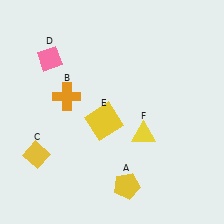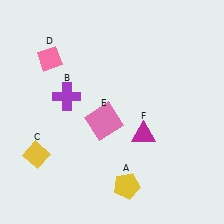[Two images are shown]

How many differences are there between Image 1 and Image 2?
There are 3 differences between the two images.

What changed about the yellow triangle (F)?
In Image 1, F is yellow. In Image 2, it changed to magenta.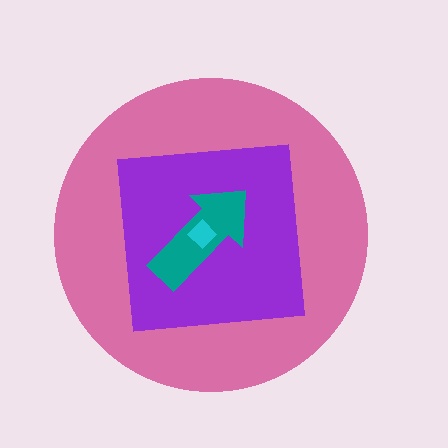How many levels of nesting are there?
4.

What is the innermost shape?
The cyan diamond.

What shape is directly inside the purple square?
The teal arrow.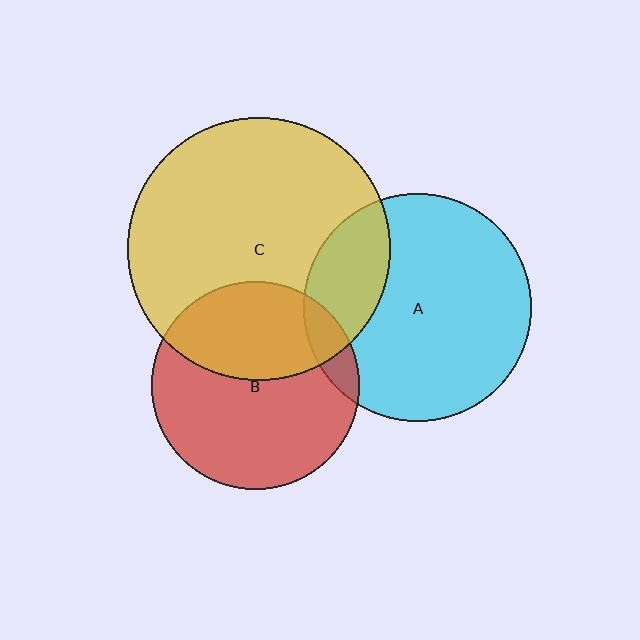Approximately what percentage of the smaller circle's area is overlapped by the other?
Approximately 25%.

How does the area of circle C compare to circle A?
Approximately 1.3 times.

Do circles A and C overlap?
Yes.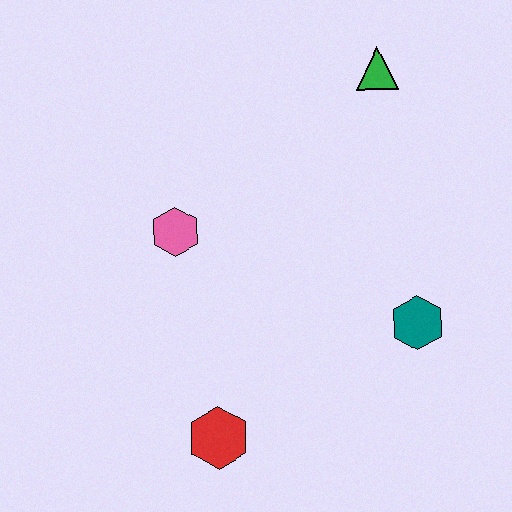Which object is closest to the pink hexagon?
The red hexagon is closest to the pink hexagon.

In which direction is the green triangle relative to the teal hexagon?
The green triangle is above the teal hexagon.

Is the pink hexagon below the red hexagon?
No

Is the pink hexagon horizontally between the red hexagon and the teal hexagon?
No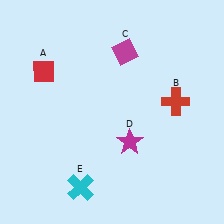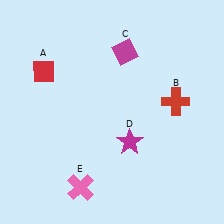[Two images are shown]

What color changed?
The cross (E) changed from cyan in Image 1 to pink in Image 2.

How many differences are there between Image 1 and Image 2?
There is 1 difference between the two images.